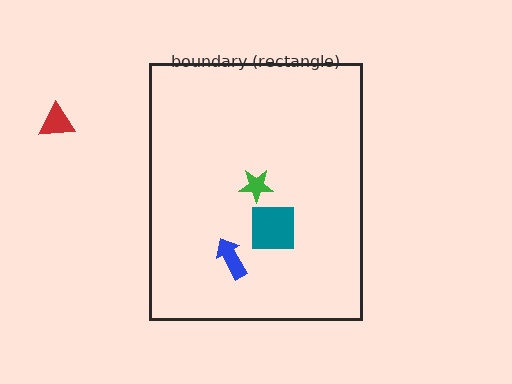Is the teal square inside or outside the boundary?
Inside.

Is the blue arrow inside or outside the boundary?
Inside.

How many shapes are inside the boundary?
3 inside, 1 outside.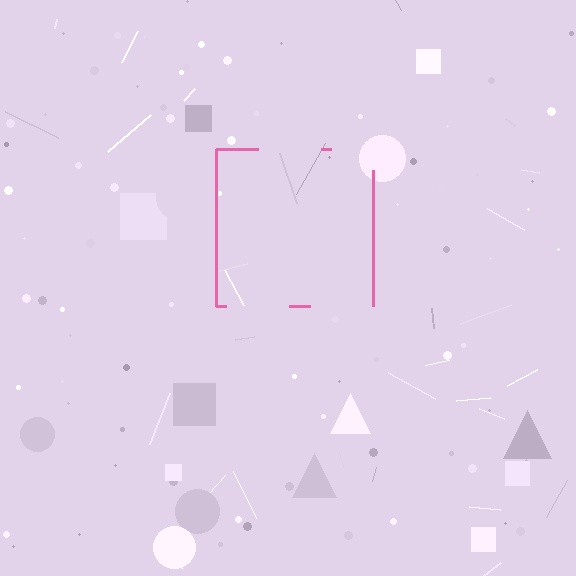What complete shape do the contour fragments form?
The contour fragments form a square.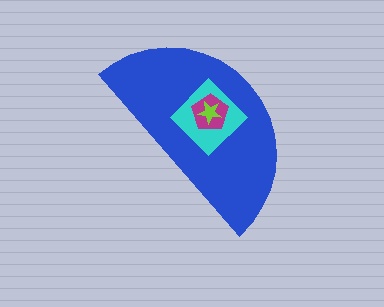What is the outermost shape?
The blue semicircle.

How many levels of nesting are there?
4.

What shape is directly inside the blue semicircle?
The cyan diamond.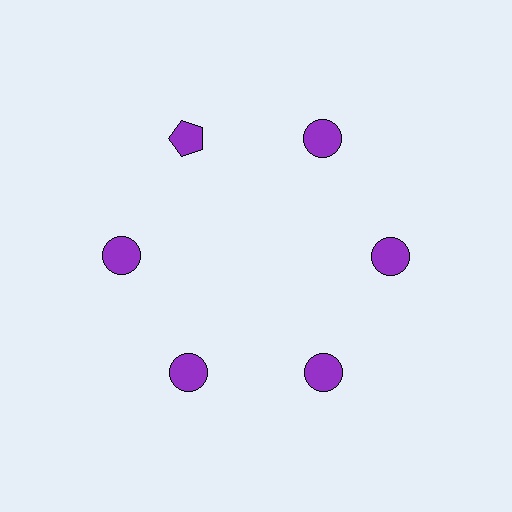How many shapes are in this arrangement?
There are 6 shapes arranged in a ring pattern.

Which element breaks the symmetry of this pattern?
The purple pentagon at roughly the 11 o'clock position breaks the symmetry. All other shapes are purple circles.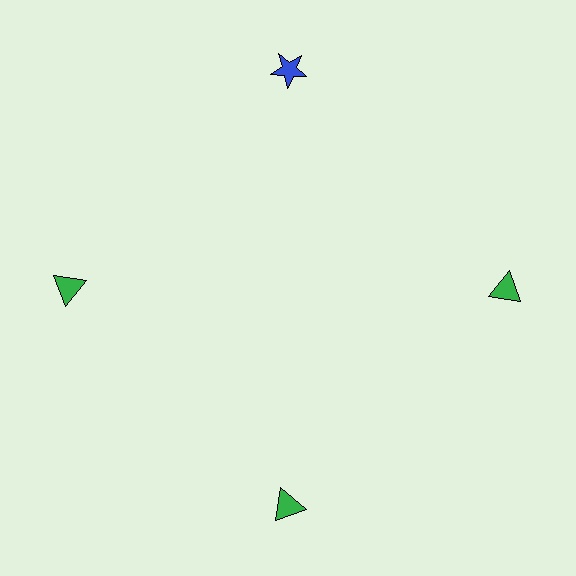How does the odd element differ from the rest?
It differs in both color (blue instead of green) and shape (star instead of triangle).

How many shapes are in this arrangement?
There are 4 shapes arranged in a ring pattern.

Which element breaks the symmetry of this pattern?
The blue star at roughly the 12 o'clock position breaks the symmetry. All other shapes are green triangles.